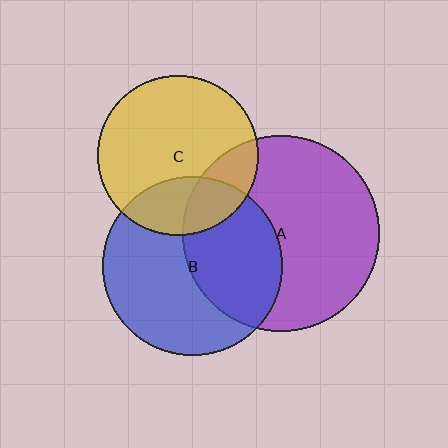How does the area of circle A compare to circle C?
Approximately 1.5 times.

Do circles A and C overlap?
Yes.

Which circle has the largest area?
Circle A (purple).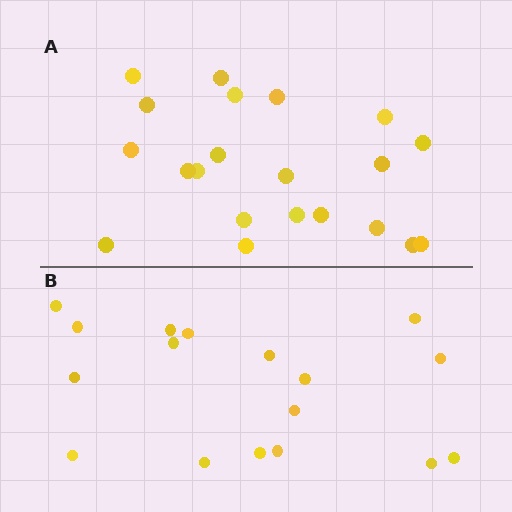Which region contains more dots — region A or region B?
Region A (the top region) has more dots.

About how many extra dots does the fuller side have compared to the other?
Region A has about 4 more dots than region B.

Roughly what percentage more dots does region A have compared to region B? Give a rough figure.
About 25% more.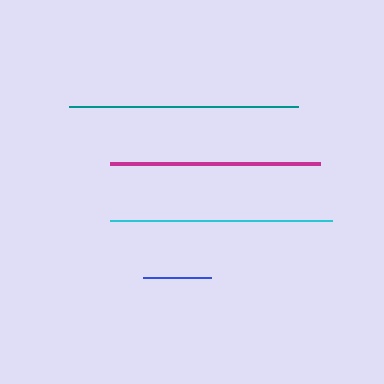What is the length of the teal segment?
The teal segment is approximately 229 pixels long.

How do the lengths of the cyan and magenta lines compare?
The cyan and magenta lines are approximately the same length.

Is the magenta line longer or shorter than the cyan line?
The cyan line is longer than the magenta line.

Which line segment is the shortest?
The blue line is the shortest at approximately 68 pixels.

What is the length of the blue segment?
The blue segment is approximately 68 pixels long.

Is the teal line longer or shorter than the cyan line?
The teal line is longer than the cyan line.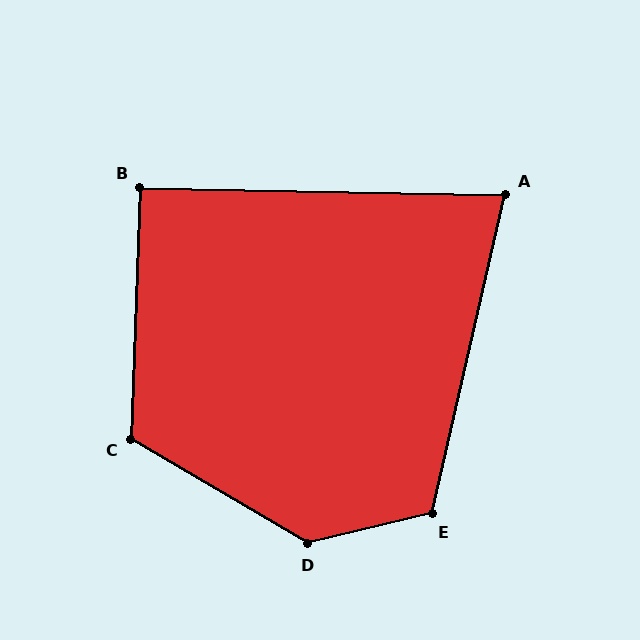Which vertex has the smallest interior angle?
A, at approximately 78 degrees.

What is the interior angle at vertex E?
Approximately 116 degrees (obtuse).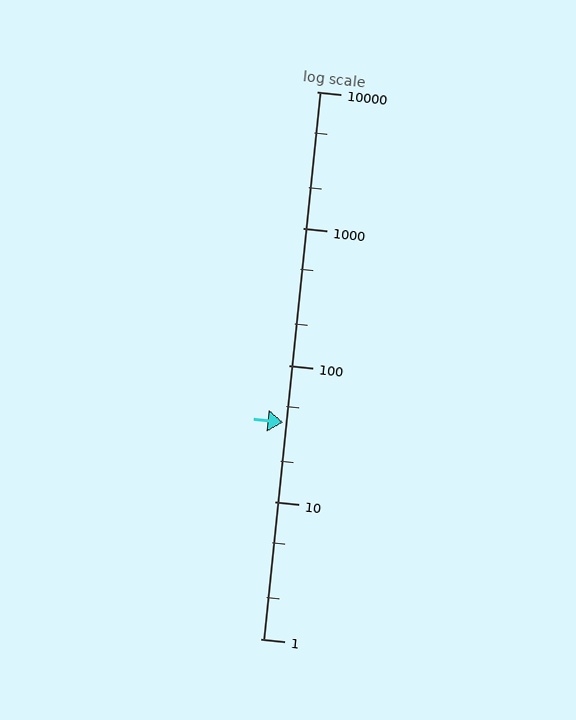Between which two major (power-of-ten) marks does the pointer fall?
The pointer is between 10 and 100.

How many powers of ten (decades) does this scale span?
The scale spans 4 decades, from 1 to 10000.